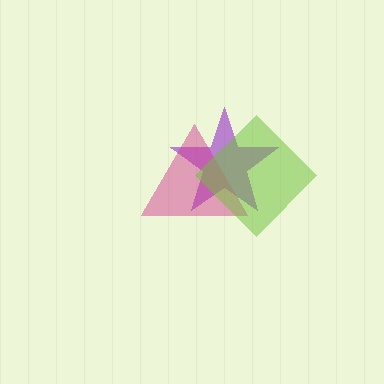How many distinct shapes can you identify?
There are 3 distinct shapes: a purple star, a magenta triangle, a lime diamond.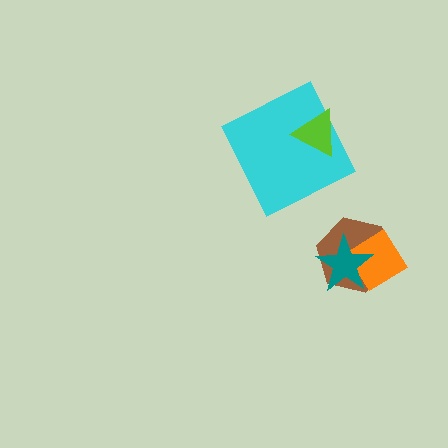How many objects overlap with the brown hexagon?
2 objects overlap with the brown hexagon.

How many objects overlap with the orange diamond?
2 objects overlap with the orange diamond.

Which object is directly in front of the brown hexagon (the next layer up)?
The orange diamond is directly in front of the brown hexagon.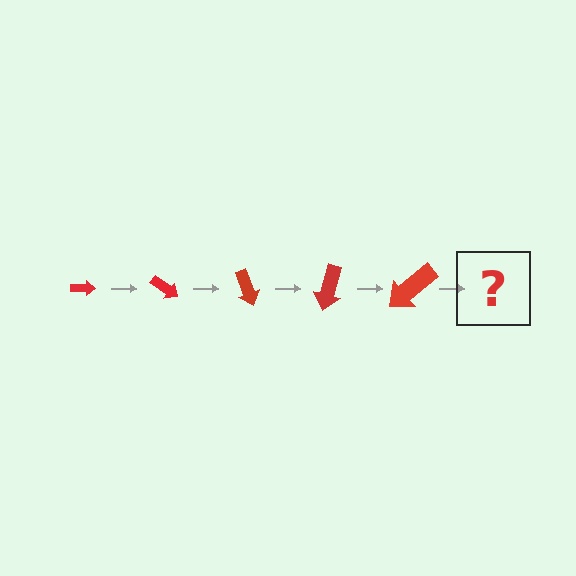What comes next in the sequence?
The next element should be an arrow, larger than the previous one and rotated 175 degrees from the start.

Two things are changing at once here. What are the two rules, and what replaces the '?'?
The two rules are that the arrow grows larger each step and it rotates 35 degrees each step. The '?' should be an arrow, larger than the previous one and rotated 175 degrees from the start.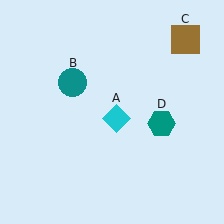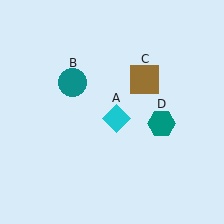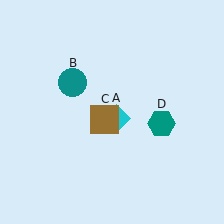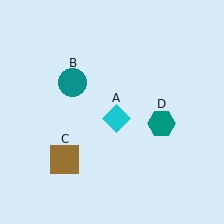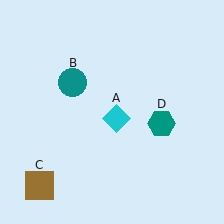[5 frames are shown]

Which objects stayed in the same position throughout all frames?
Cyan diamond (object A) and teal circle (object B) and teal hexagon (object D) remained stationary.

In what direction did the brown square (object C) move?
The brown square (object C) moved down and to the left.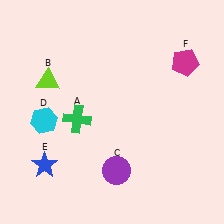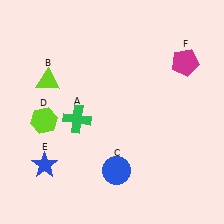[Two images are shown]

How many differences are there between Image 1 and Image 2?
There are 2 differences between the two images.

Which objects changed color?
C changed from purple to blue. D changed from cyan to lime.